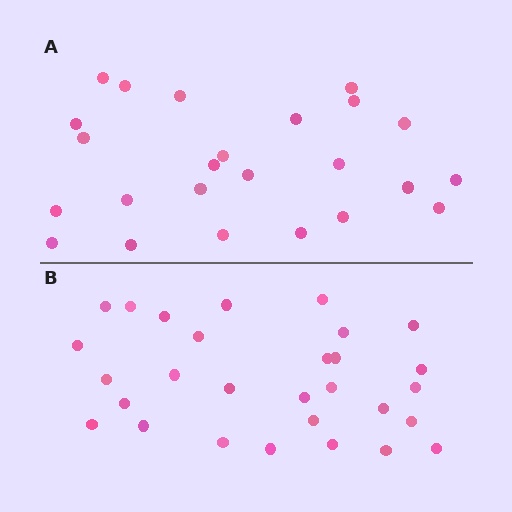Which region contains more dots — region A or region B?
Region B (the bottom region) has more dots.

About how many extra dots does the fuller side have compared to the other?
Region B has about 5 more dots than region A.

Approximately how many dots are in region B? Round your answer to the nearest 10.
About 30 dots. (The exact count is 29, which rounds to 30.)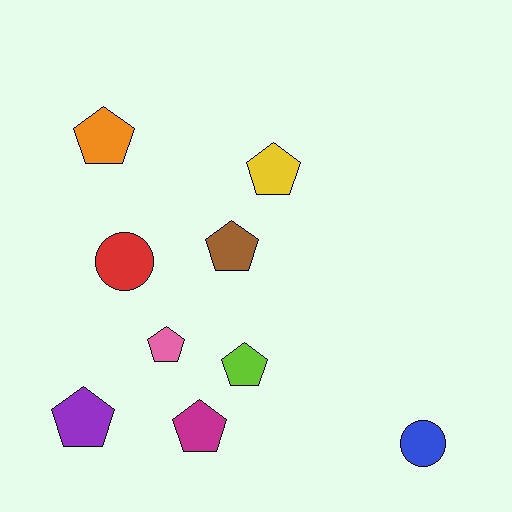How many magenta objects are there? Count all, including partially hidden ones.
There is 1 magenta object.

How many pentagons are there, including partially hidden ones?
There are 7 pentagons.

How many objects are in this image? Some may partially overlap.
There are 9 objects.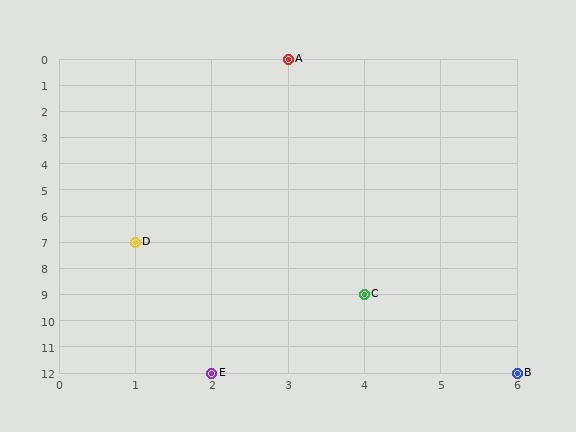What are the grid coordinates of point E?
Point E is at grid coordinates (2, 12).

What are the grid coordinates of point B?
Point B is at grid coordinates (6, 12).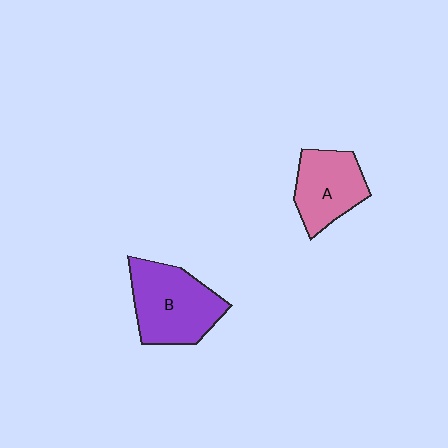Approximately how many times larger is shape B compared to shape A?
Approximately 1.3 times.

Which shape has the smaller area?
Shape A (pink).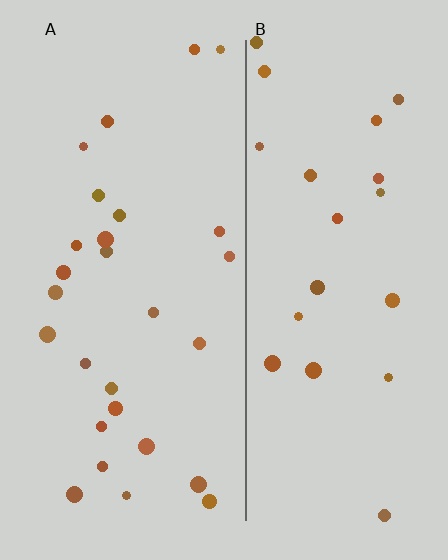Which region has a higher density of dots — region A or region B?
A (the left).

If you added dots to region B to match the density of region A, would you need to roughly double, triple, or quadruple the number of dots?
Approximately double.